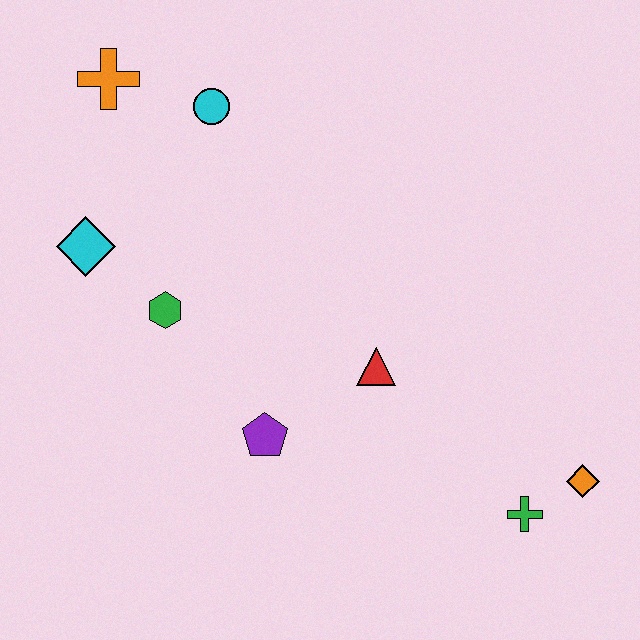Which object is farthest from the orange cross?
The orange diamond is farthest from the orange cross.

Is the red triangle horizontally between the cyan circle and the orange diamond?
Yes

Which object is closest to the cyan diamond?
The green hexagon is closest to the cyan diamond.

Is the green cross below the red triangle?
Yes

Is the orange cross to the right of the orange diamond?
No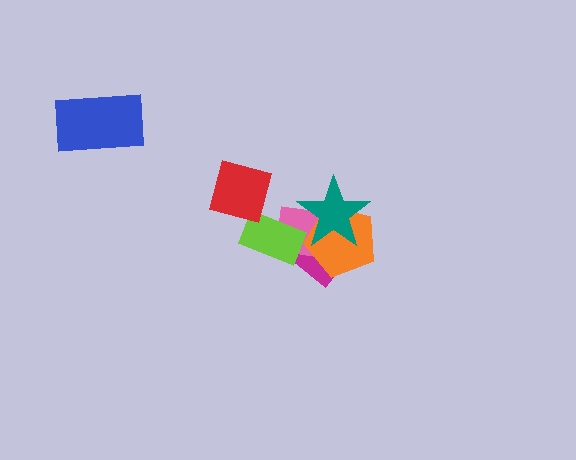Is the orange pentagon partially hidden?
Yes, it is partially covered by another shape.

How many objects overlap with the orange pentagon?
3 objects overlap with the orange pentagon.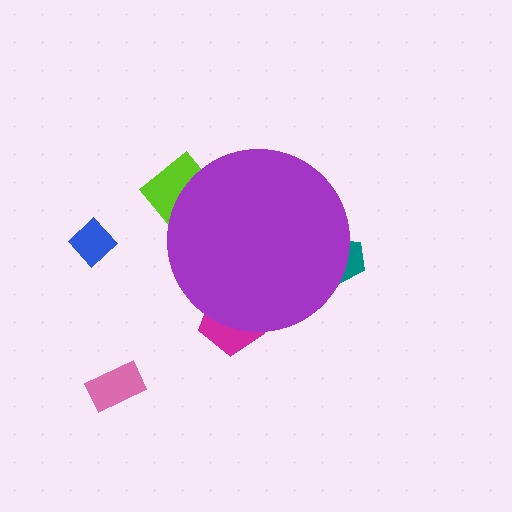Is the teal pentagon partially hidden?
Yes, the teal pentagon is partially hidden behind the purple circle.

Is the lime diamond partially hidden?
Yes, the lime diamond is partially hidden behind the purple circle.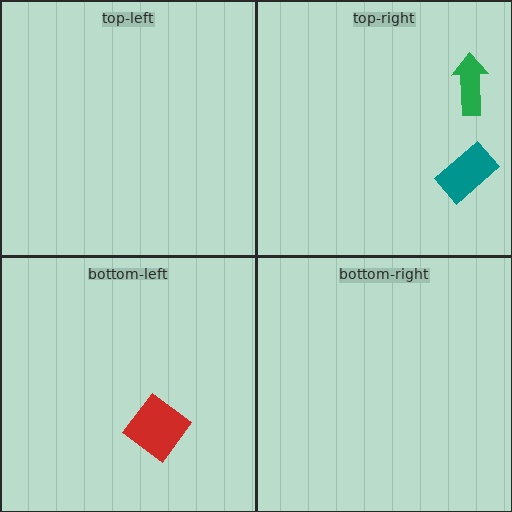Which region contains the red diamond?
The bottom-left region.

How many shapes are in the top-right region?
2.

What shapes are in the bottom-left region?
The red diamond.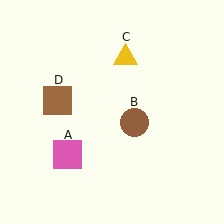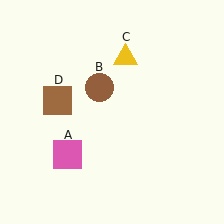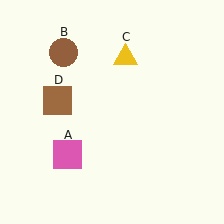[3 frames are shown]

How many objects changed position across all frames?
1 object changed position: brown circle (object B).